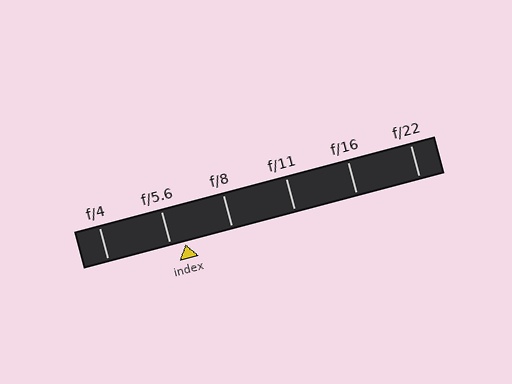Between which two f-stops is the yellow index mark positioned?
The index mark is between f/5.6 and f/8.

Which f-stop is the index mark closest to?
The index mark is closest to f/5.6.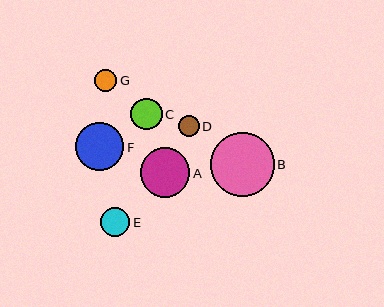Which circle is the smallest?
Circle D is the smallest with a size of approximately 21 pixels.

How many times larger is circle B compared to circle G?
Circle B is approximately 2.9 times the size of circle G.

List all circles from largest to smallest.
From largest to smallest: B, A, F, C, E, G, D.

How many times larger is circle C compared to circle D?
Circle C is approximately 1.5 times the size of circle D.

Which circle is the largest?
Circle B is the largest with a size of approximately 64 pixels.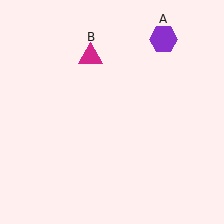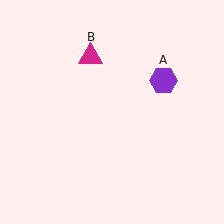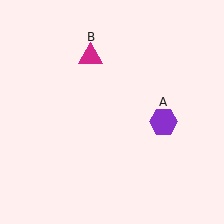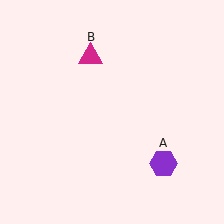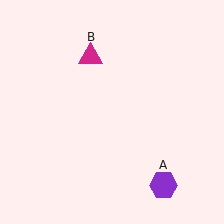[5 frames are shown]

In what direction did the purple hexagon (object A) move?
The purple hexagon (object A) moved down.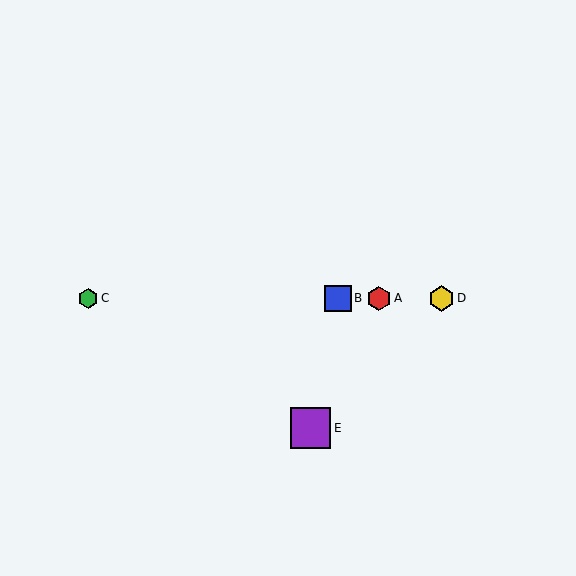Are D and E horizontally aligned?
No, D is at y≈298 and E is at y≈428.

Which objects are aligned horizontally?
Objects A, B, C, D are aligned horizontally.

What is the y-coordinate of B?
Object B is at y≈298.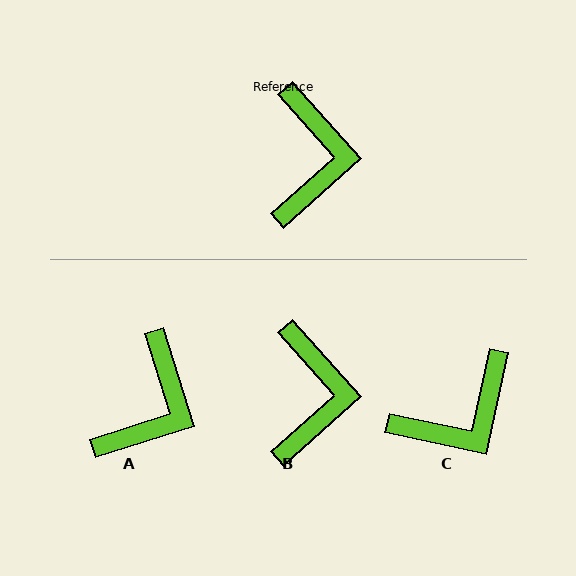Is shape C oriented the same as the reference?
No, it is off by about 54 degrees.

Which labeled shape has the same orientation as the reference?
B.